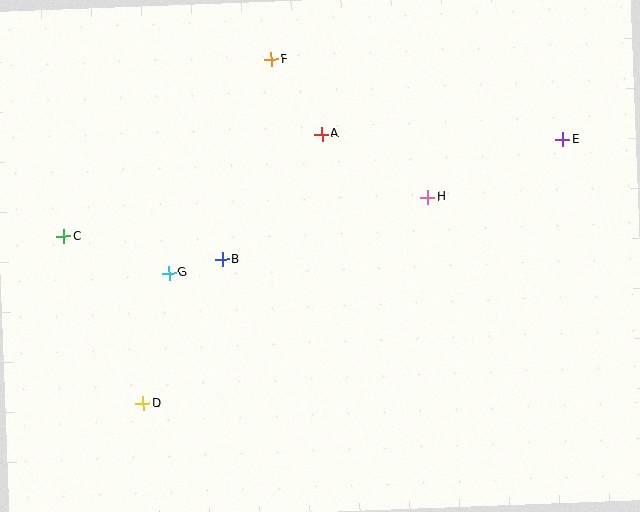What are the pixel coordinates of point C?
Point C is at (64, 236).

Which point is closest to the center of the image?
Point B at (222, 259) is closest to the center.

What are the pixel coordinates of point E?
Point E is at (563, 140).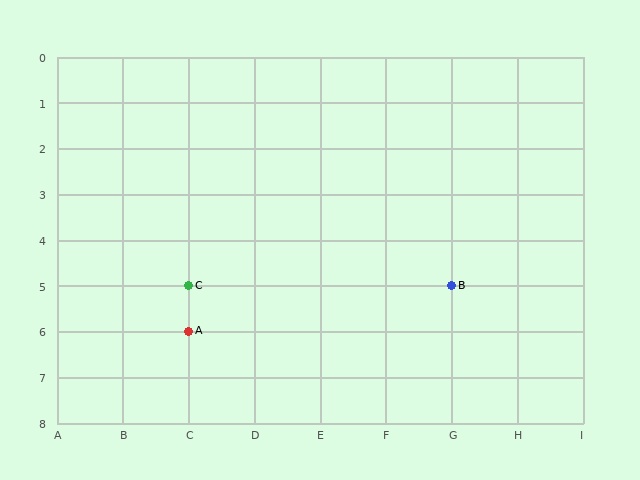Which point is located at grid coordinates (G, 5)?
Point B is at (G, 5).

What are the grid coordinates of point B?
Point B is at grid coordinates (G, 5).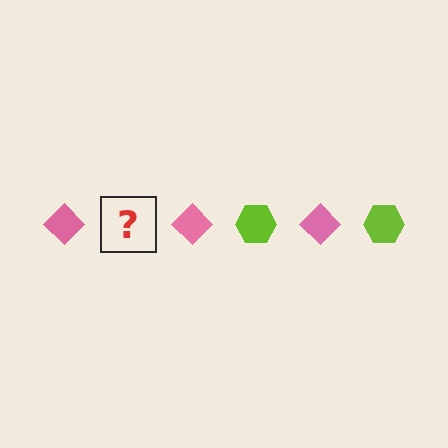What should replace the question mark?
The question mark should be replaced with a lime hexagon.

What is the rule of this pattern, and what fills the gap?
The rule is that the pattern alternates between pink diamond and lime hexagon. The gap should be filled with a lime hexagon.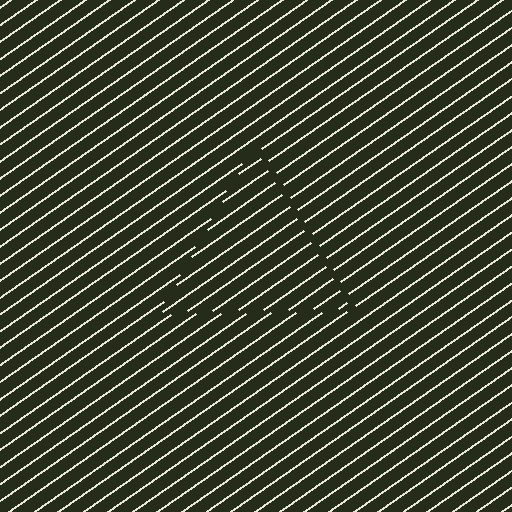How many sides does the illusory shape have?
3 sides — the line-ends trace a triangle.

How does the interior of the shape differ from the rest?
The interior of the shape contains the same grating, shifted by half a period — the contour is defined by the phase discontinuity where line-ends from the inner and outer gratings abut.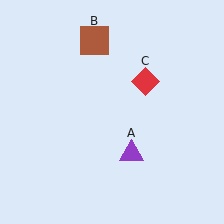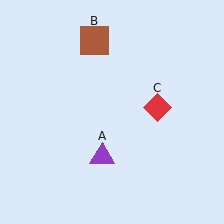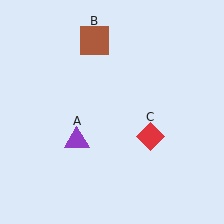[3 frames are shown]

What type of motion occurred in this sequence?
The purple triangle (object A), red diamond (object C) rotated clockwise around the center of the scene.